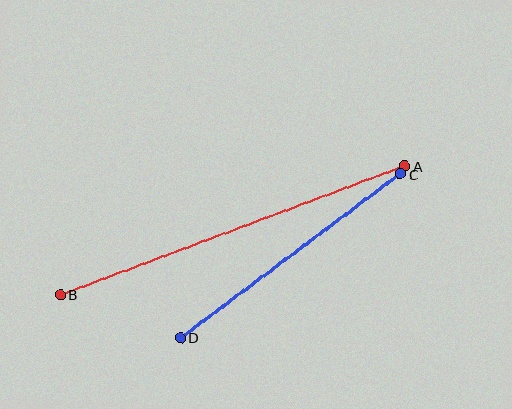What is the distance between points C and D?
The distance is approximately 274 pixels.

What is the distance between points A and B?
The distance is approximately 368 pixels.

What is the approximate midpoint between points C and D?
The midpoint is at approximately (290, 256) pixels.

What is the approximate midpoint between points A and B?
The midpoint is at approximately (233, 230) pixels.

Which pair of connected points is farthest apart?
Points A and B are farthest apart.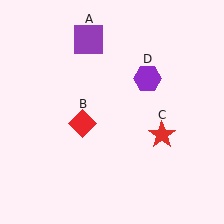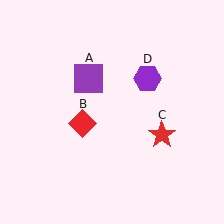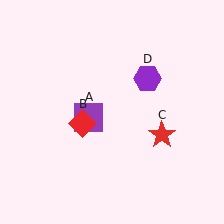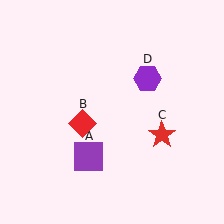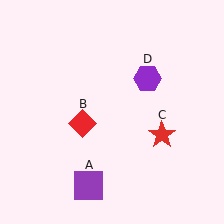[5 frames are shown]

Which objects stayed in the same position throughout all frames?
Red diamond (object B) and red star (object C) and purple hexagon (object D) remained stationary.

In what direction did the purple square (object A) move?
The purple square (object A) moved down.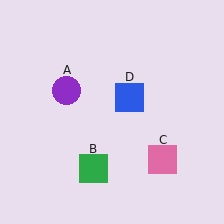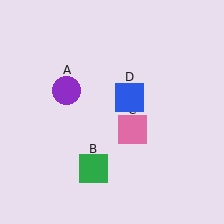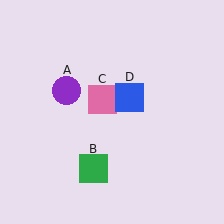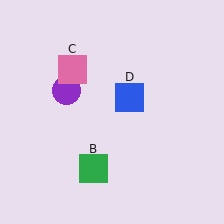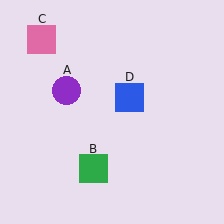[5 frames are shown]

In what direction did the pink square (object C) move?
The pink square (object C) moved up and to the left.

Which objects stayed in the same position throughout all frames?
Purple circle (object A) and green square (object B) and blue square (object D) remained stationary.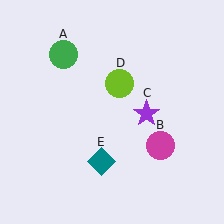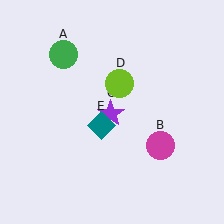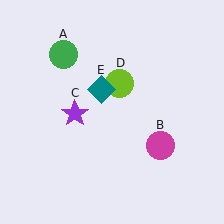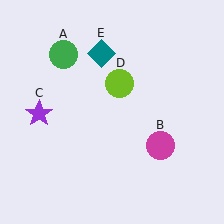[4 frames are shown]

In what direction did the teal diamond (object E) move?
The teal diamond (object E) moved up.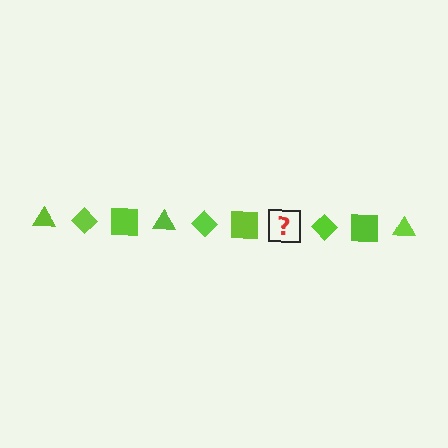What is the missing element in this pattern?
The missing element is a lime triangle.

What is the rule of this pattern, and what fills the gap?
The rule is that the pattern cycles through triangle, diamond, square shapes in lime. The gap should be filled with a lime triangle.